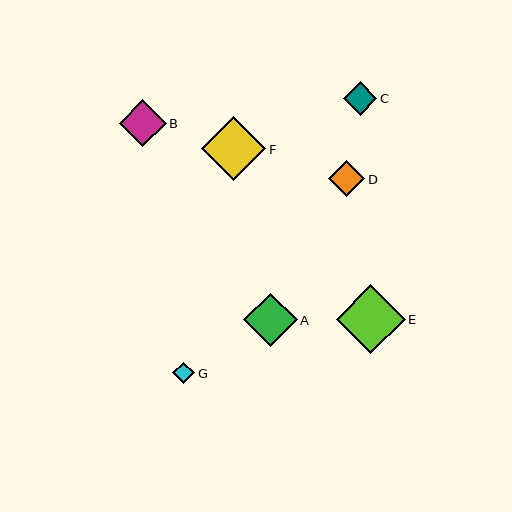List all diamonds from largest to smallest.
From largest to smallest: E, F, A, B, D, C, G.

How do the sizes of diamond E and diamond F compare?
Diamond E and diamond F are approximately the same size.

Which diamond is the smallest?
Diamond G is the smallest with a size of approximately 22 pixels.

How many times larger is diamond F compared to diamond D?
Diamond F is approximately 1.7 times the size of diamond D.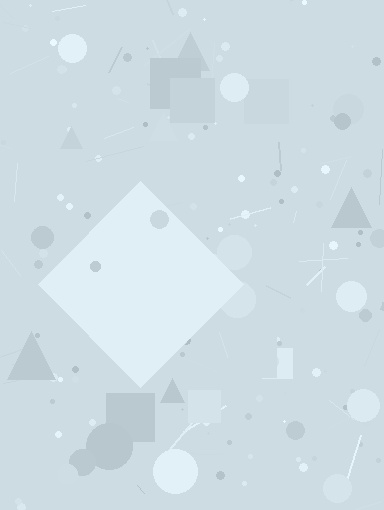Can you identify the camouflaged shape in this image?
The camouflaged shape is a diamond.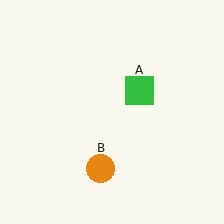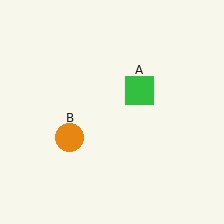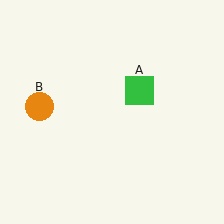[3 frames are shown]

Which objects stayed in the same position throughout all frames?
Green square (object A) remained stationary.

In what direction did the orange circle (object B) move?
The orange circle (object B) moved up and to the left.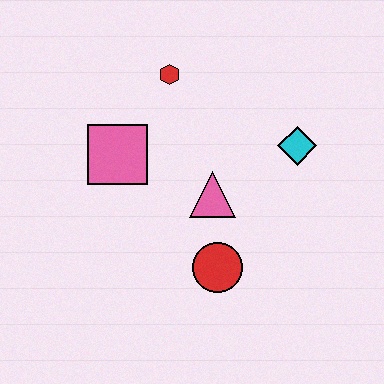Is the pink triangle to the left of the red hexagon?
No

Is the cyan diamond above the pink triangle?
Yes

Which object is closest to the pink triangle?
The red circle is closest to the pink triangle.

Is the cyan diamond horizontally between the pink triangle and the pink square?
No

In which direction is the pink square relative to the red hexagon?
The pink square is below the red hexagon.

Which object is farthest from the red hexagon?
The red circle is farthest from the red hexagon.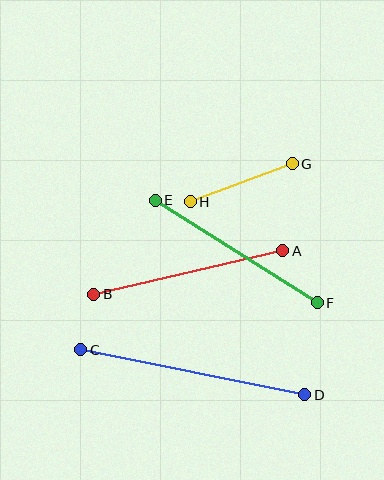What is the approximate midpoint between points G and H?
The midpoint is at approximately (241, 183) pixels.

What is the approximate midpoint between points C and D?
The midpoint is at approximately (193, 372) pixels.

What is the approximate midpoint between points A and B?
The midpoint is at approximately (188, 272) pixels.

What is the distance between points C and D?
The distance is approximately 228 pixels.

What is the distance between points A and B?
The distance is approximately 194 pixels.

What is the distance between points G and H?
The distance is approximately 109 pixels.